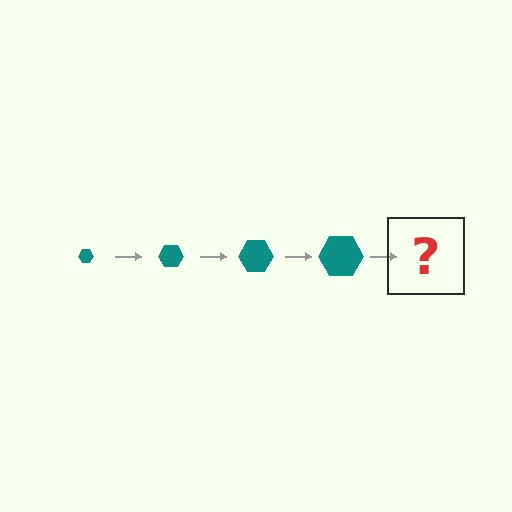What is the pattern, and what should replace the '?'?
The pattern is that the hexagon gets progressively larger each step. The '?' should be a teal hexagon, larger than the previous one.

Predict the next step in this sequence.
The next step is a teal hexagon, larger than the previous one.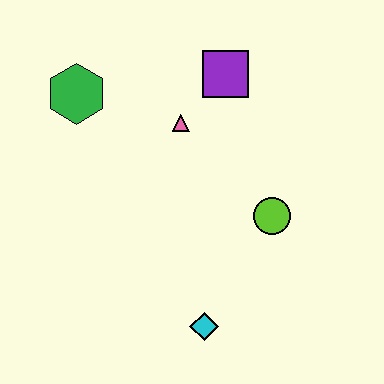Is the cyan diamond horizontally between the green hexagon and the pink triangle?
No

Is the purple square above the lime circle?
Yes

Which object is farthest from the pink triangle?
The cyan diamond is farthest from the pink triangle.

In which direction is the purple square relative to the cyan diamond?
The purple square is above the cyan diamond.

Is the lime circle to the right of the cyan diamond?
Yes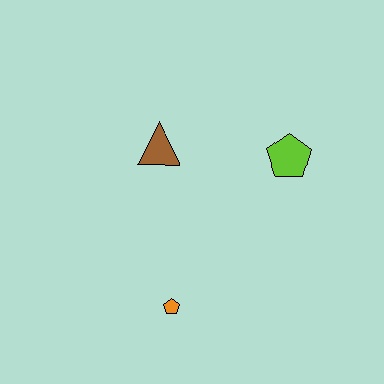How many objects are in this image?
There are 3 objects.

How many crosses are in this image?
There are no crosses.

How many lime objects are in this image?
There is 1 lime object.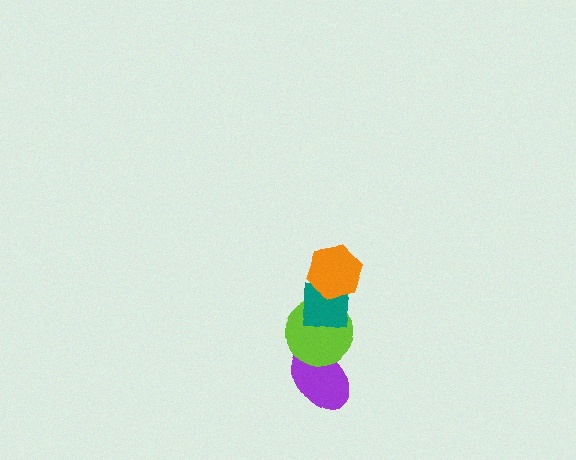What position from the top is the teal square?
The teal square is 2nd from the top.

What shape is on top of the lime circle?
The teal square is on top of the lime circle.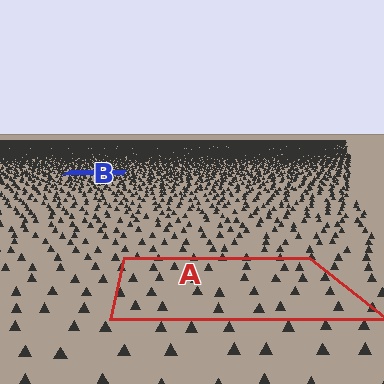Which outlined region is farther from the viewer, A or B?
Region B is farther from the viewer — the texture elements inside it appear smaller and more densely packed.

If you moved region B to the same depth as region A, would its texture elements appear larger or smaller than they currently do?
They would appear larger. At a closer depth, the same texture elements are projected at a bigger on-screen size.